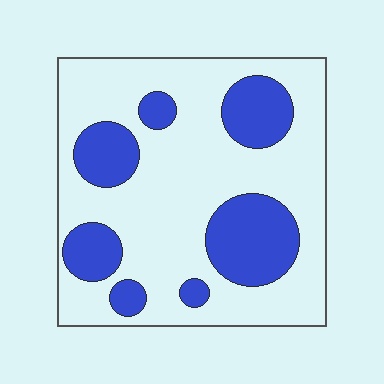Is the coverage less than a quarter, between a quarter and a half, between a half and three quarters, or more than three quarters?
Between a quarter and a half.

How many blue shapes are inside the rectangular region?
7.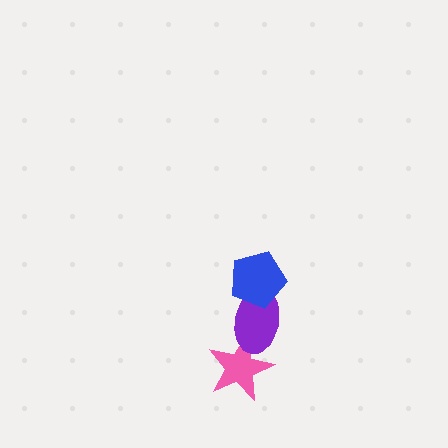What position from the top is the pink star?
The pink star is 3rd from the top.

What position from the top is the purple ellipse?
The purple ellipse is 2nd from the top.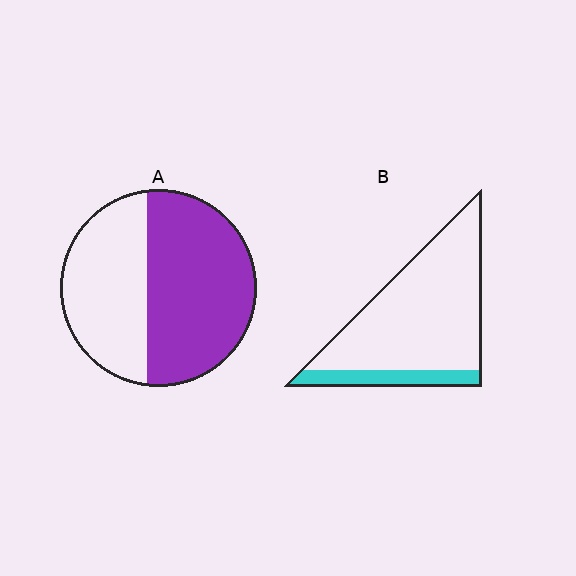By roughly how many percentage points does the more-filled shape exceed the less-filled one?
By roughly 40 percentage points (A over B).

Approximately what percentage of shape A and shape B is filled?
A is approximately 55% and B is approximately 15%.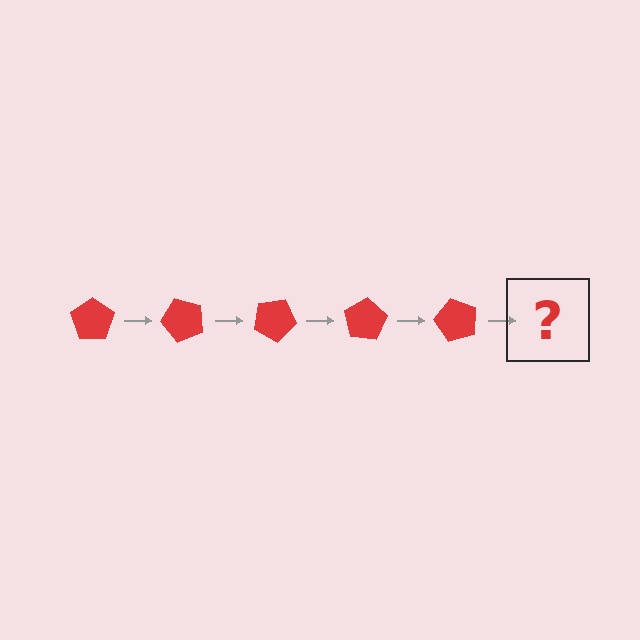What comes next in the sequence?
The next element should be a red pentagon rotated 250 degrees.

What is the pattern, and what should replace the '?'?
The pattern is that the pentagon rotates 50 degrees each step. The '?' should be a red pentagon rotated 250 degrees.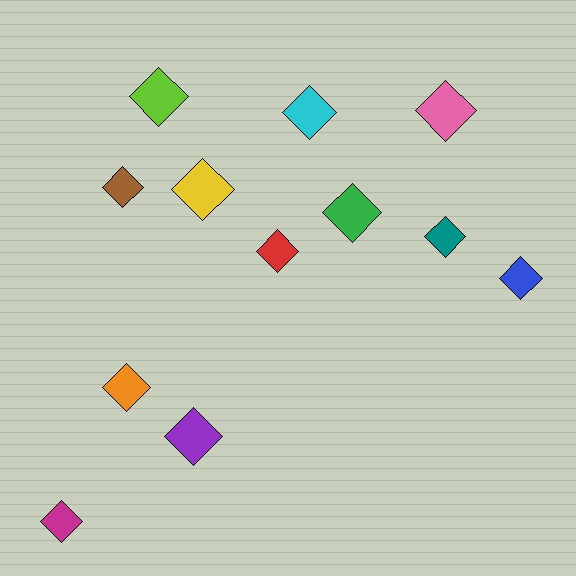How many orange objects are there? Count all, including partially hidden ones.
There is 1 orange object.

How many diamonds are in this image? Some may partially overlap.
There are 12 diamonds.